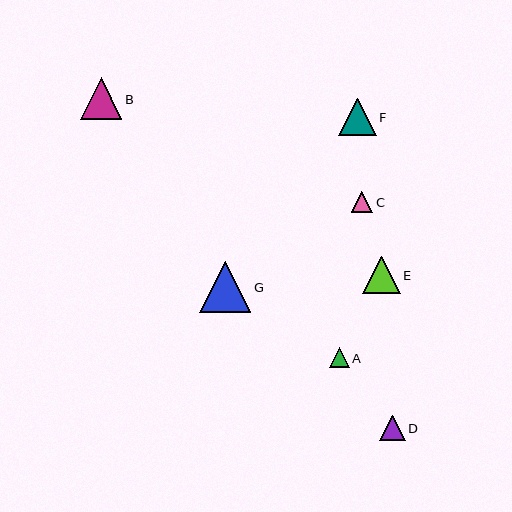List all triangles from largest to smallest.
From largest to smallest: G, B, E, F, D, C, A.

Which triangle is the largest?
Triangle G is the largest with a size of approximately 51 pixels.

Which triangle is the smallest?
Triangle A is the smallest with a size of approximately 20 pixels.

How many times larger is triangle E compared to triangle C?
Triangle E is approximately 1.7 times the size of triangle C.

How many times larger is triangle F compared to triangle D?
Triangle F is approximately 1.5 times the size of triangle D.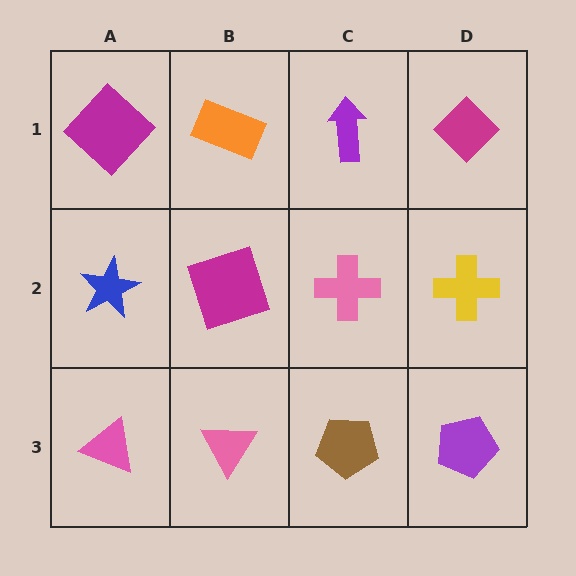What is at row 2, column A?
A blue star.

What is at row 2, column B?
A magenta square.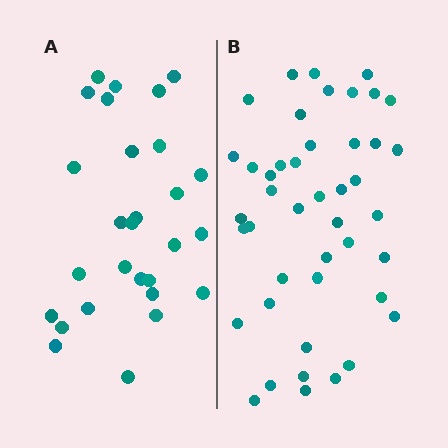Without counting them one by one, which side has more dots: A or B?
Region B (the right region) has more dots.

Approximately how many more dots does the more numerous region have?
Region B has approximately 15 more dots than region A.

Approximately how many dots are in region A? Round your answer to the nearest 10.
About 30 dots. (The exact count is 28, which rounds to 30.)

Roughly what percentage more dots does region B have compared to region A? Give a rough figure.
About 55% more.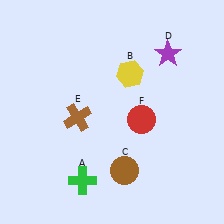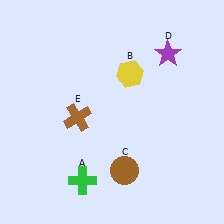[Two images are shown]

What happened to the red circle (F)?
The red circle (F) was removed in Image 2. It was in the bottom-right area of Image 1.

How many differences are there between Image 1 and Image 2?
There is 1 difference between the two images.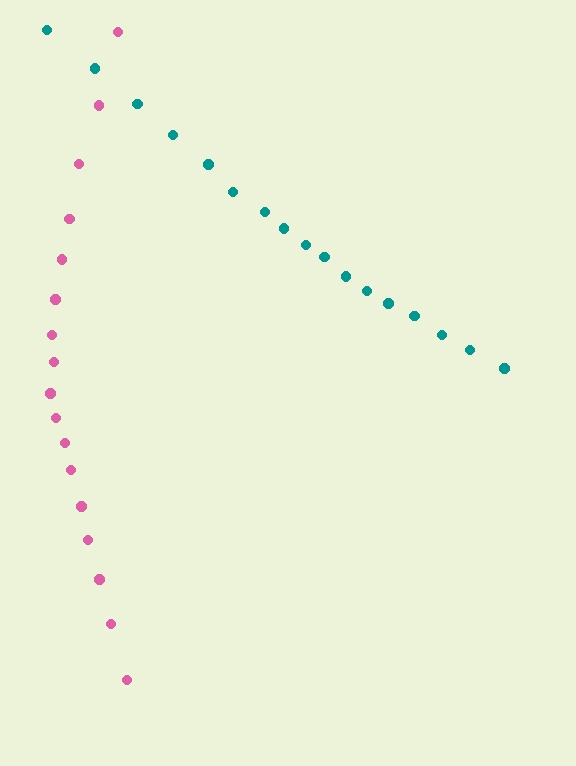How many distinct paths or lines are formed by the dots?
There are 2 distinct paths.